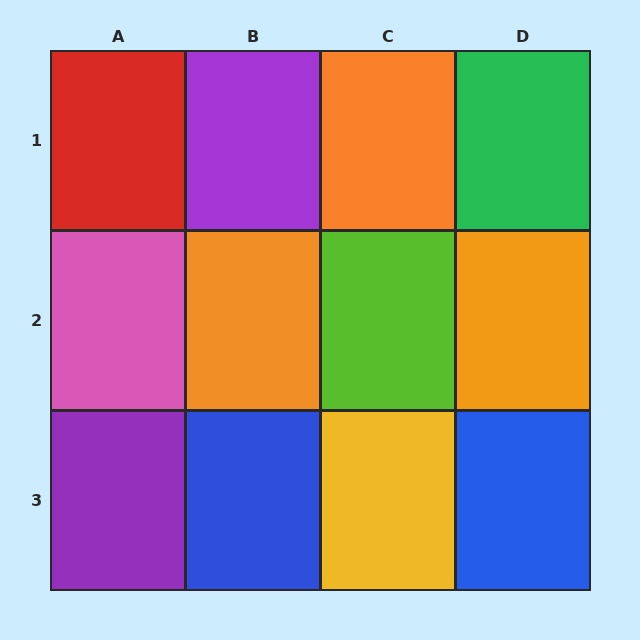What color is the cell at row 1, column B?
Purple.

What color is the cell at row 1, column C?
Orange.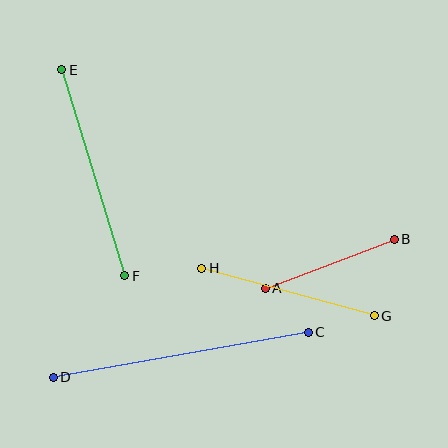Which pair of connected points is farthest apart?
Points C and D are farthest apart.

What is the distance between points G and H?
The distance is approximately 179 pixels.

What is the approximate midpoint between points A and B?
The midpoint is at approximately (330, 264) pixels.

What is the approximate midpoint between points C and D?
The midpoint is at approximately (181, 355) pixels.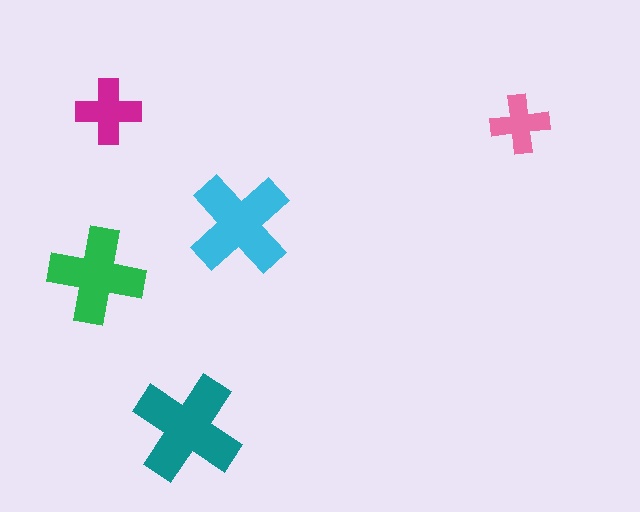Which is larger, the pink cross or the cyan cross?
The cyan one.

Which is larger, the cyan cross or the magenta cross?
The cyan one.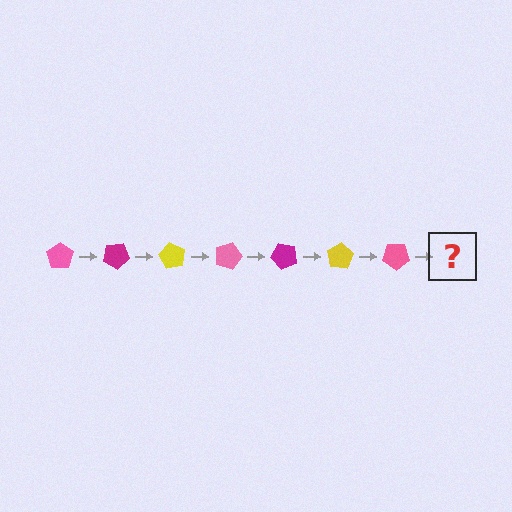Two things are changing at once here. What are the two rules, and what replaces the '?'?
The two rules are that it rotates 30 degrees each step and the color cycles through pink, magenta, and yellow. The '?' should be a magenta pentagon, rotated 210 degrees from the start.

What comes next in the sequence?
The next element should be a magenta pentagon, rotated 210 degrees from the start.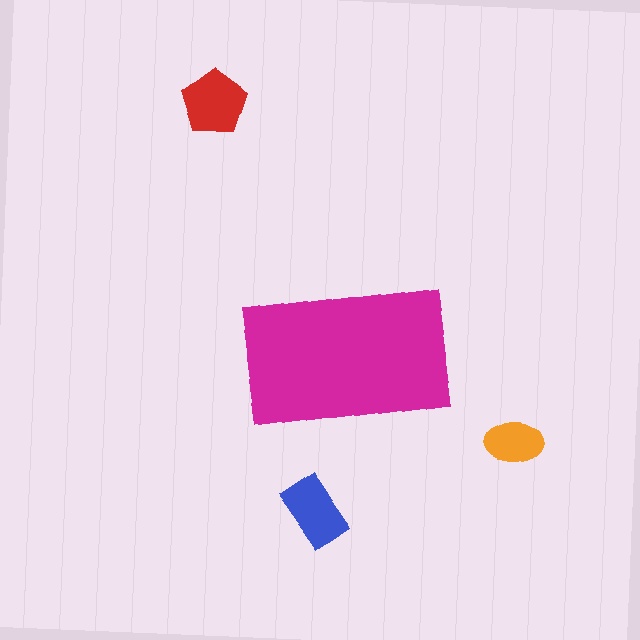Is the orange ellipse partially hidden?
No, the orange ellipse is fully visible.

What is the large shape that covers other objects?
A magenta rectangle.